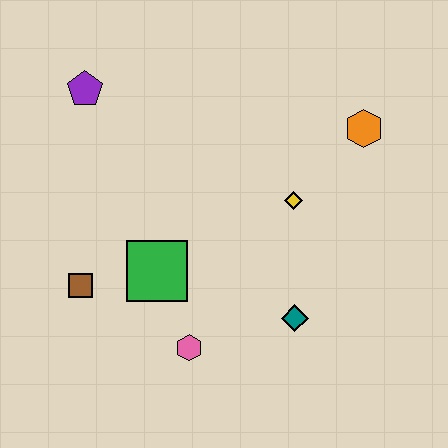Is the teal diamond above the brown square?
No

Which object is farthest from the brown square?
The orange hexagon is farthest from the brown square.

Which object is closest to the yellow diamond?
The orange hexagon is closest to the yellow diamond.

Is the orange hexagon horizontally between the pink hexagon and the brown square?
No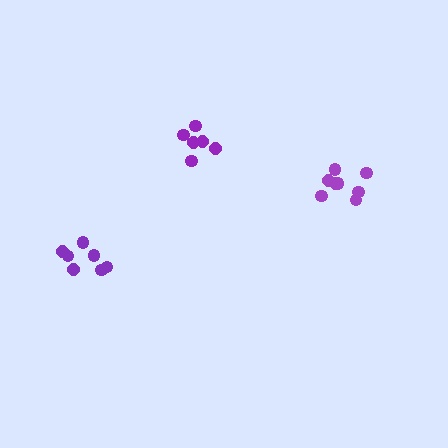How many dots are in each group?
Group 1: 8 dots, Group 2: 7 dots, Group 3: 6 dots (21 total).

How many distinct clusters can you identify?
There are 3 distinct clusters.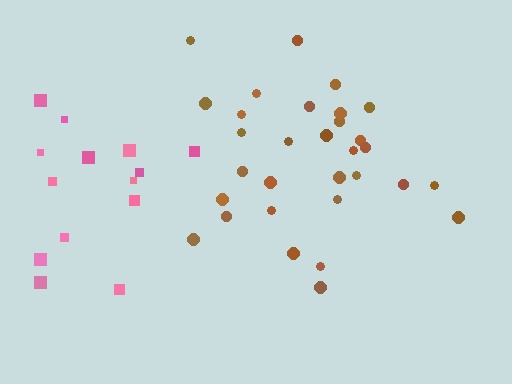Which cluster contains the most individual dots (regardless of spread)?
Brown (31).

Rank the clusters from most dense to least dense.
brown, pink.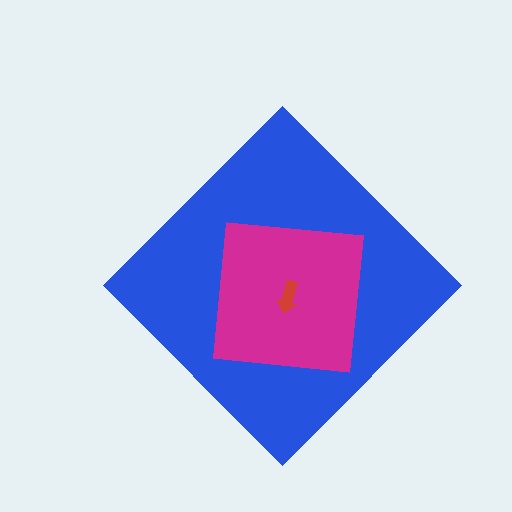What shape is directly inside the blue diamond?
The magenta square.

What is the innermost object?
The red arrow.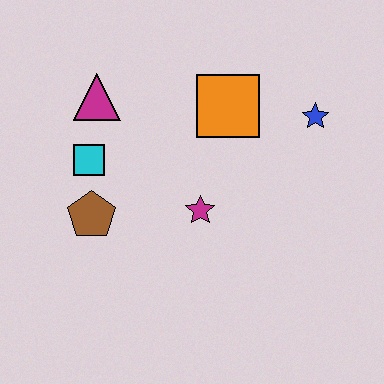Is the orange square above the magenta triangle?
No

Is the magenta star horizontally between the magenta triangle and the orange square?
Yes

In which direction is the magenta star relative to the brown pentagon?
The magenta star is to the right of the brown pentagon.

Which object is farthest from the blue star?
The brown pentagon is farthest from the blue star.